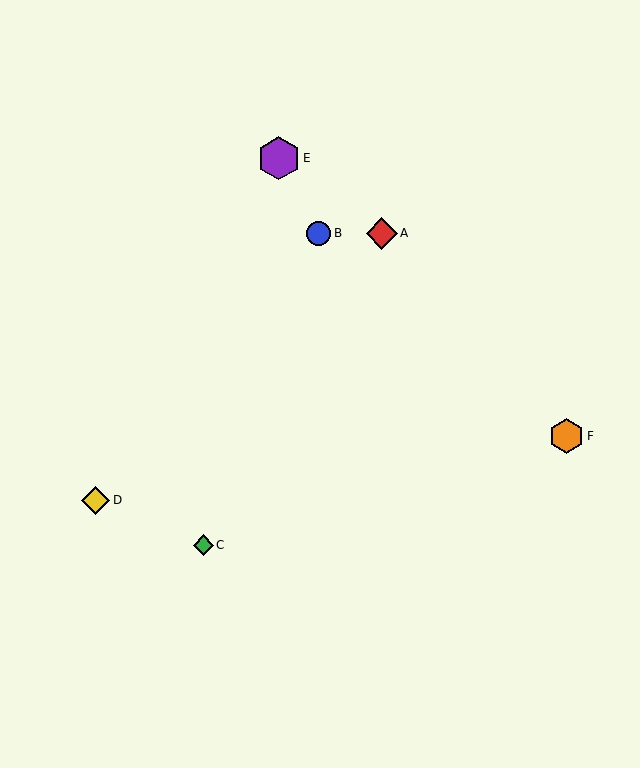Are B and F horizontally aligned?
No, B is at y≈233 and F is at y≈436.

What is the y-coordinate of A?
Object A is at y≈233.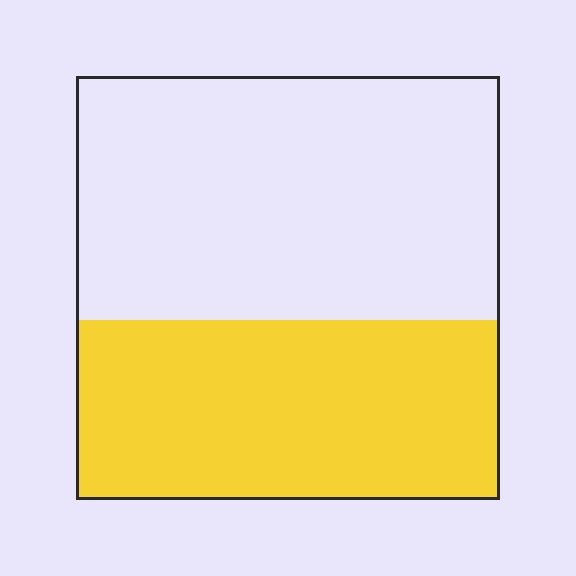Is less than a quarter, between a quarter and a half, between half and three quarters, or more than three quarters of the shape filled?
Between a quarter and a half.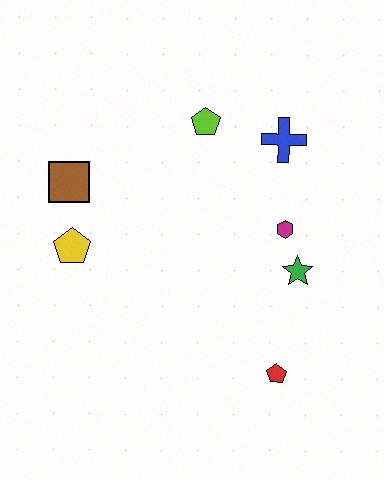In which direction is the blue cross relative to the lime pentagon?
The blue cross is to the right of the lime pentagon.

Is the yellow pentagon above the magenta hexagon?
No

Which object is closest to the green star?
The magenta hexagon is closest to the green star.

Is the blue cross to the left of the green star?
Yes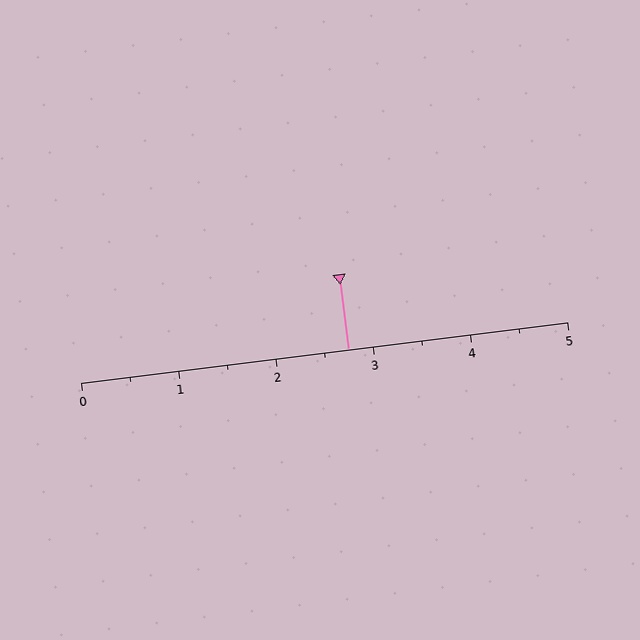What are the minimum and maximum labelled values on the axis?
The axis runs from 0 to 5.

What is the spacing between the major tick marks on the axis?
The major ticks are spaced 1 apart.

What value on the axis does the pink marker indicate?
The marker indicates approximately 2.8.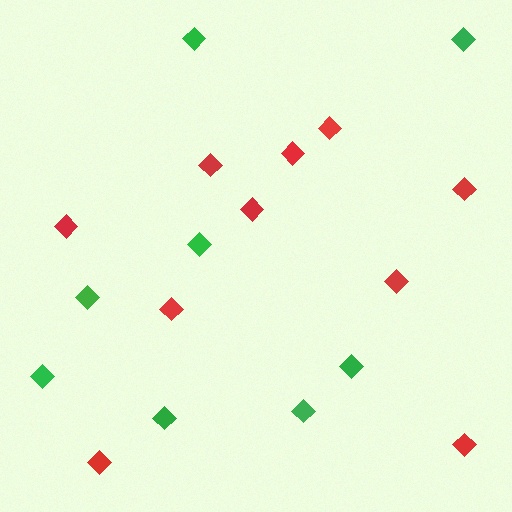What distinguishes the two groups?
There are 2 groups: one group of green diamonds (8) and one group of red diamonds (10).